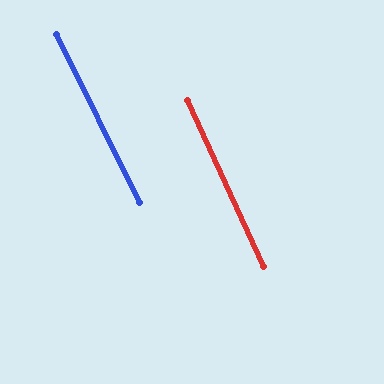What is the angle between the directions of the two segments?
Approximately 2 degrees.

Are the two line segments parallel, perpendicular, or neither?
Parallel — their directions differ by only 1.7°.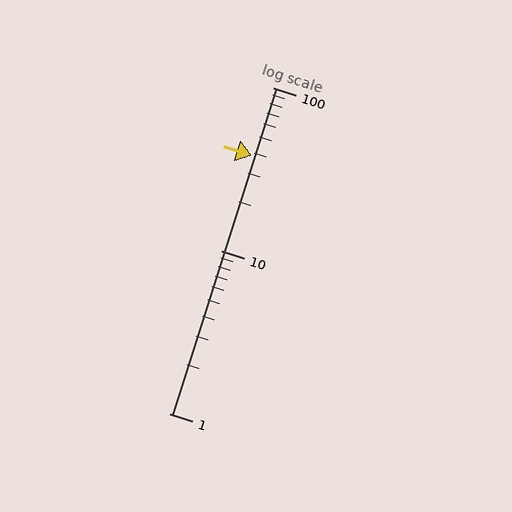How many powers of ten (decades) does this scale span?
The scale spans 2 decades, from 1 to 100.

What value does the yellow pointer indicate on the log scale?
The pointer indicates approximately 38.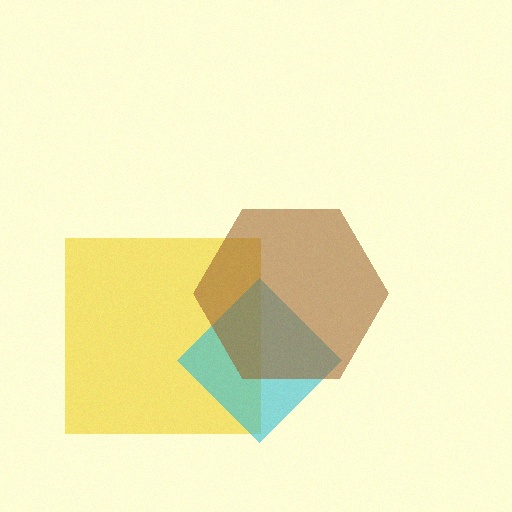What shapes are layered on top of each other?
The layered shapes are: a yellow square, a cyan diamond, a brown hexagon.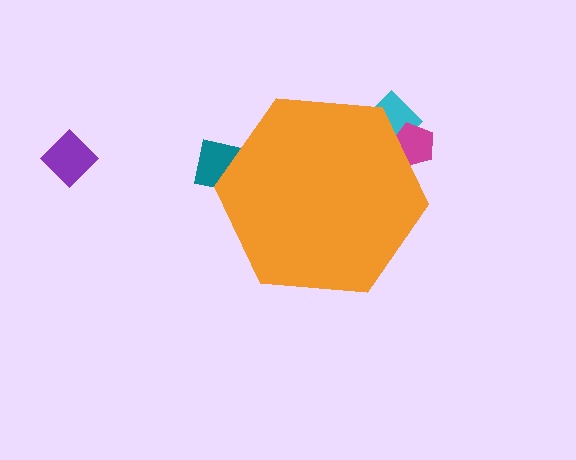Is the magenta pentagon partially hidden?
Yes, the magenta pentagon is partially hidden behind the orange hexagon.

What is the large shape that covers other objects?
An orange hexagon.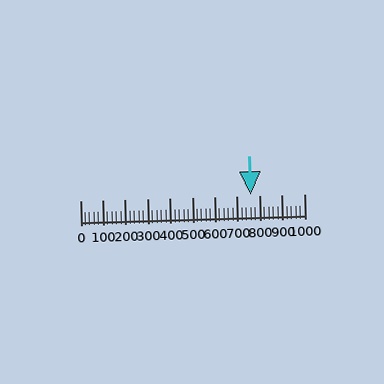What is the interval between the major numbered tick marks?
The major tick marks are spaced 100 units apart.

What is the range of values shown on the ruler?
The ruler shows values from 0 to 1000.